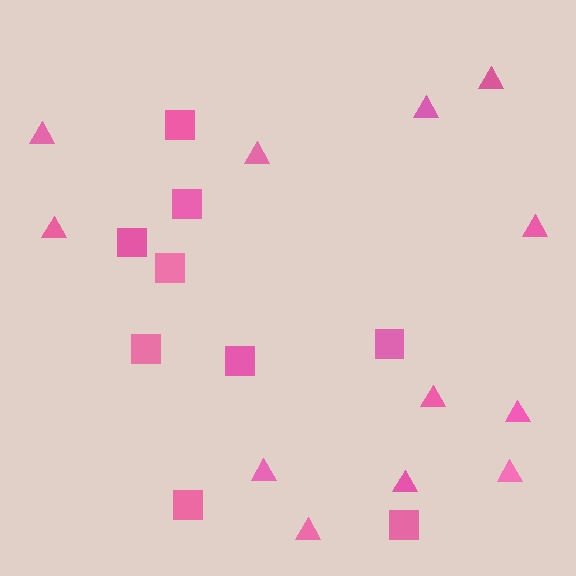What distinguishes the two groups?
There are 2 groups: one group of squares (9) and one group of triangles (12).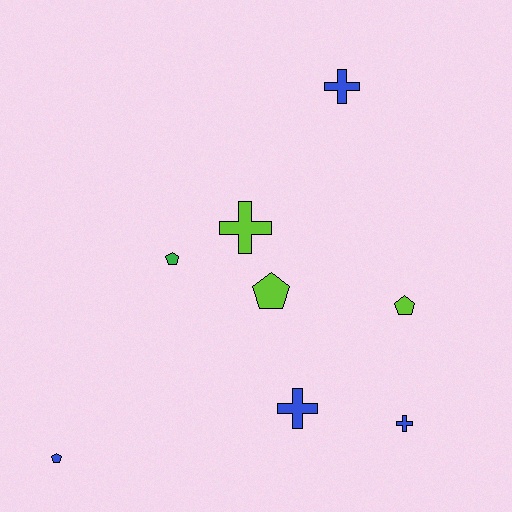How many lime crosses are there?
There is 1 lime cross.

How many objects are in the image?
There are 8 objects.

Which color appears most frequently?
Blue, with 4 objects.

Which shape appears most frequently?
Cross, with 4 objects.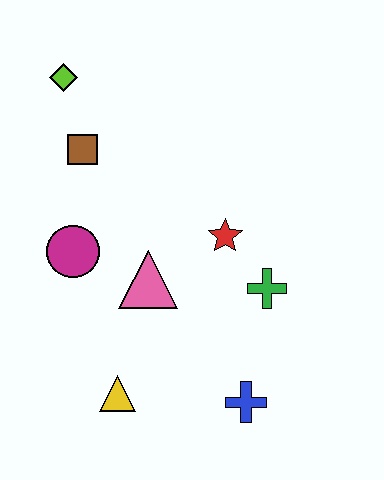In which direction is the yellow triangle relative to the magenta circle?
The yellow triangle is below the magenta circle.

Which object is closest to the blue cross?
The green cross is closest to the blue cross.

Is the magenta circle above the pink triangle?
Yes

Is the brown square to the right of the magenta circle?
Yes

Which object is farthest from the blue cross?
The lime diamond is farthest from the blue cross.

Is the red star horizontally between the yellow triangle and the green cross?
Yes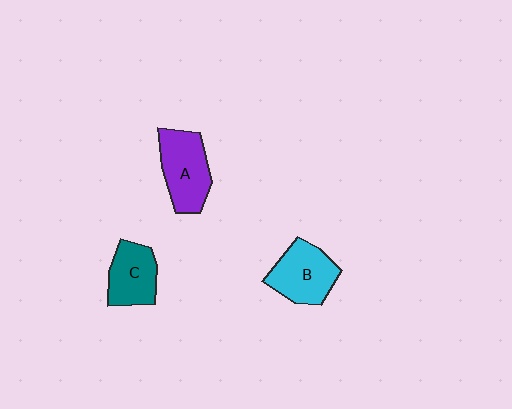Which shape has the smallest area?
Shape C (teal).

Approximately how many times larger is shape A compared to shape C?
Approximately 1.2 times.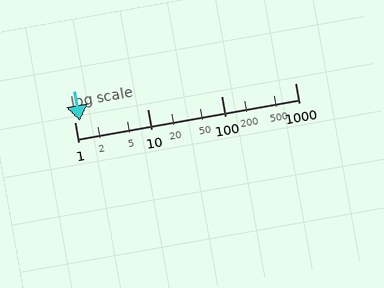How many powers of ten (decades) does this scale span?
The scale spans 3 decades, from 1 to 1000.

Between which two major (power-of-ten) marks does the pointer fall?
The pointer is between 1 and 10.